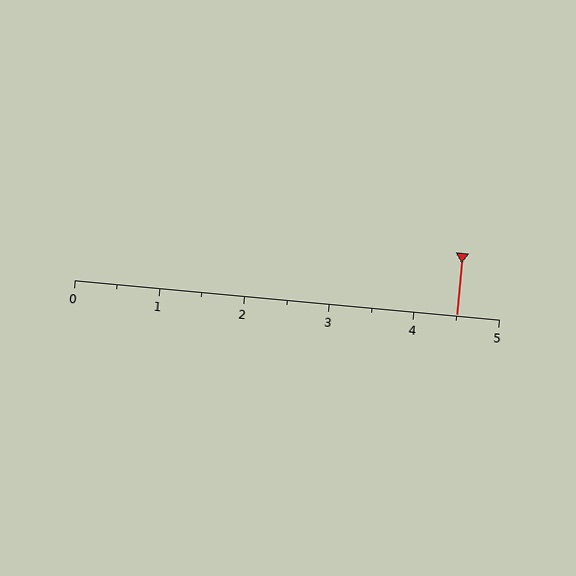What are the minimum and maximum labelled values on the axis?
The axis runs from 0 to 5.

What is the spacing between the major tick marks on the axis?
The major ticks are spaced 1 apart.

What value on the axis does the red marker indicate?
The marker indicates approximately 4.5.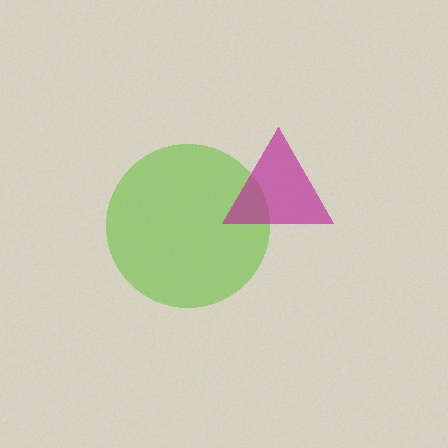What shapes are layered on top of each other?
The layered shapes are: a lime circle, a magenta triangle.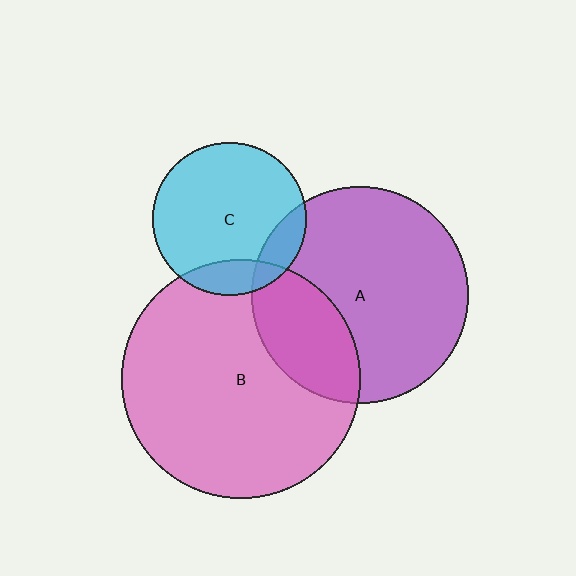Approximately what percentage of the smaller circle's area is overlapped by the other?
Approximately 15%.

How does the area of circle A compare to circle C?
Approximately 2.0 times.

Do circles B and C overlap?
Yes.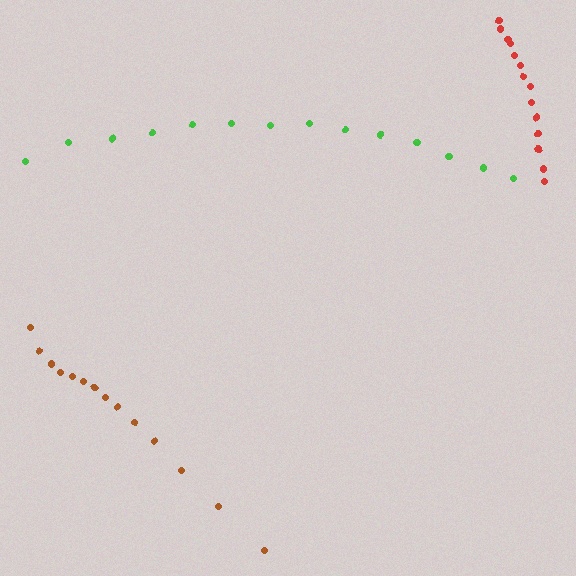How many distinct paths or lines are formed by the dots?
There are 3 distinct paths.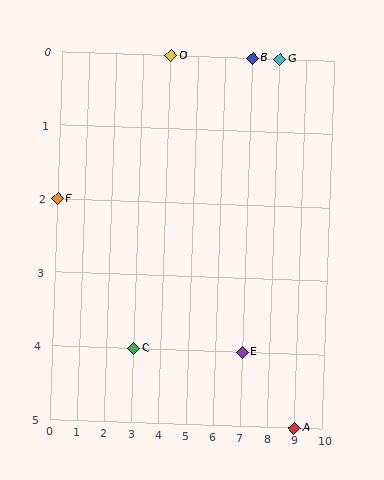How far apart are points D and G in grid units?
Points D and G are 4 columns apart.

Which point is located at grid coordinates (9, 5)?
Point A is at (9, 5).